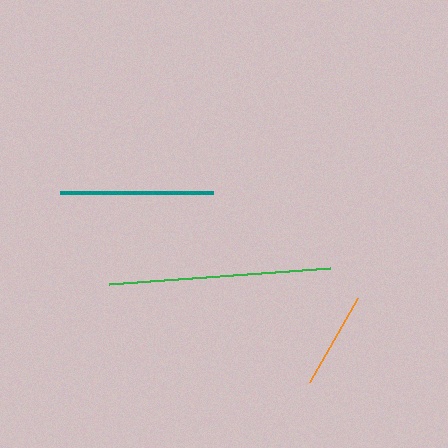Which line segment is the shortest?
The orange line is the shortest at approximately 96 pixels.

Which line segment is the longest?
The green line is the longest at approximately 221 pixels.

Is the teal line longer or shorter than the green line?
The green line is longer than the teal line.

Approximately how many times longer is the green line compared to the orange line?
The green line is approximately 2.3 times the length of the orange line.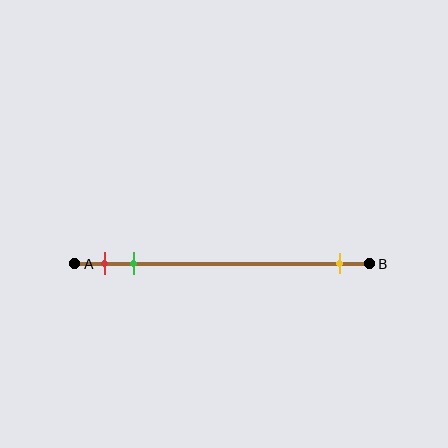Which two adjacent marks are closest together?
The red and green marks are the closest adjacent pair.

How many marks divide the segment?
There are 3 marks dividing the segment.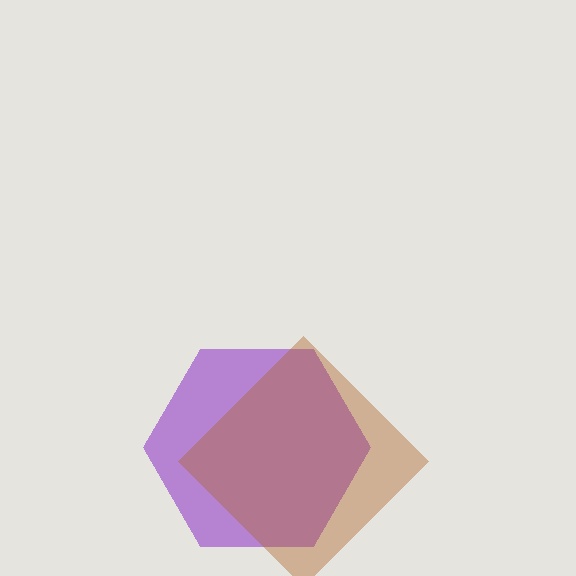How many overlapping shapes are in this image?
There are 2 overlapping shapes in the image.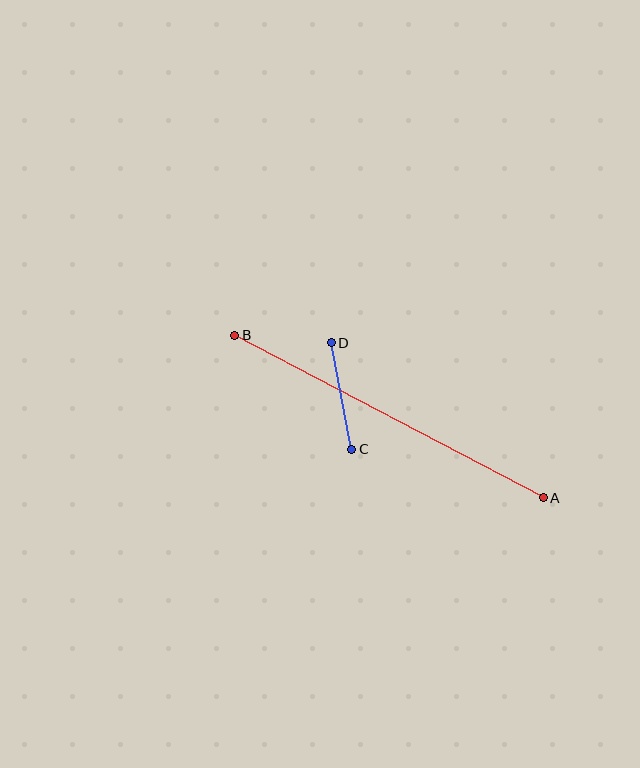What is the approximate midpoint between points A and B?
The midpoint is at approximately (389, 417) pixels.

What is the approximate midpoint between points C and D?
The midpoint is at approximately (342, 396) pixels.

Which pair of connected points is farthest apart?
Points A and B are farthest apart.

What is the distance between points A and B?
The distance is approximately 349 pixels.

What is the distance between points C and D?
The distance is approximately 108 pixels.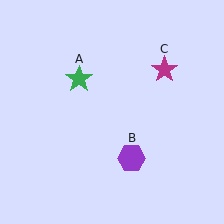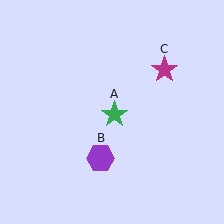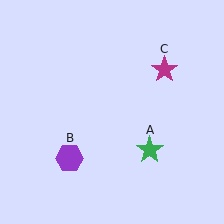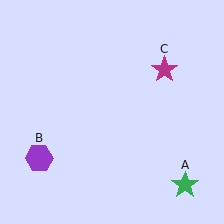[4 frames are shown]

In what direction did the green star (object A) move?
The green star (object A) moved down and to the right.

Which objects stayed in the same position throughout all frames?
Magenta star (object C) remained stationary.